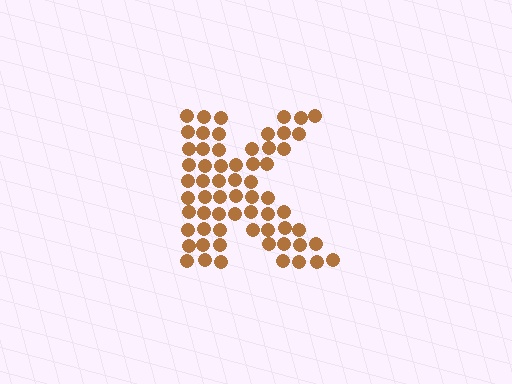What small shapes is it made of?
It is made of small circles.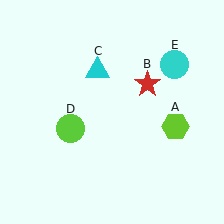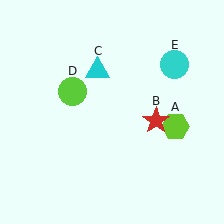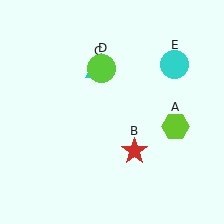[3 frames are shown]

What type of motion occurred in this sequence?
The red star (object B), lime circle (object D) rotated clockwise around the center of the scene.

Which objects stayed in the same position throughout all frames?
Lime hexagon (object A) and cyan triangle (object C) and cyan circle (object E) remained stationary.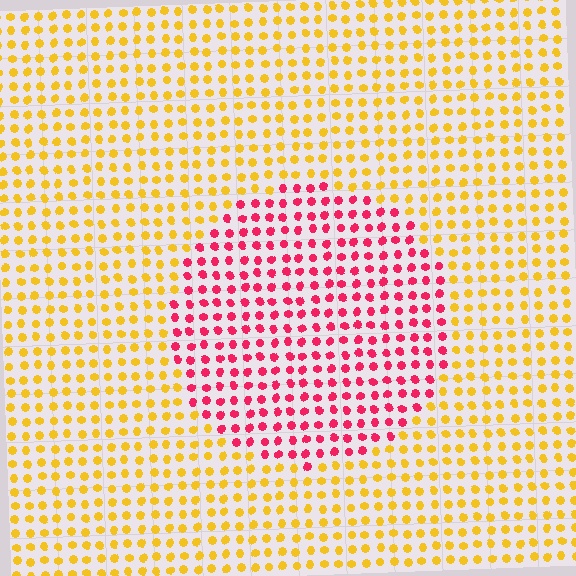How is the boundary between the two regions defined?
The boundary is defined purely by a slight shift in hue (about 65 degrees). Spacing, size, and orientation are identical on both sides.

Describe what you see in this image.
The image is filled with small yellow elements in a uniform arrangement. A circle-shaped region is visible where the elements are tinted to a slightly different hue, forming a subtle color boundary.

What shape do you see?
I see a circle.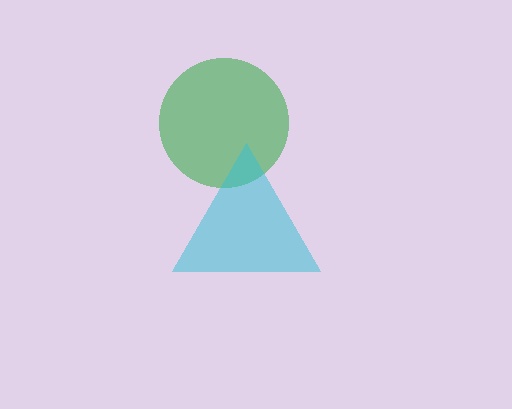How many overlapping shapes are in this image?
There are 2 overlapping shapes in the image.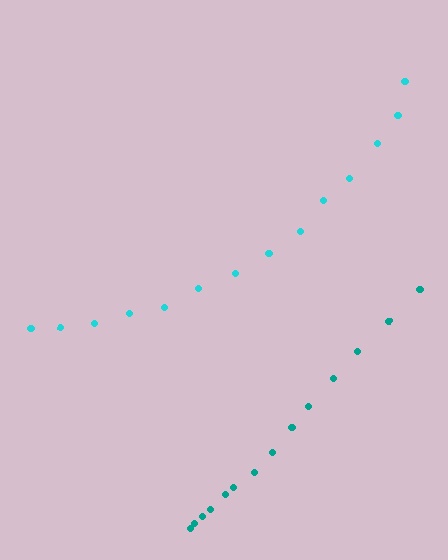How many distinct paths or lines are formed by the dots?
There are 2 distinct paths.